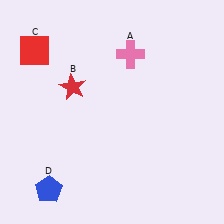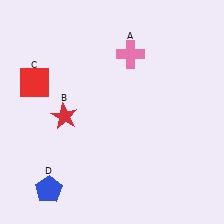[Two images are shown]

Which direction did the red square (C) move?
The red square (C) moved down.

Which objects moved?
The objects that moved are: the red star (B), the red square (C).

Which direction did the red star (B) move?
The red star (B) moved down.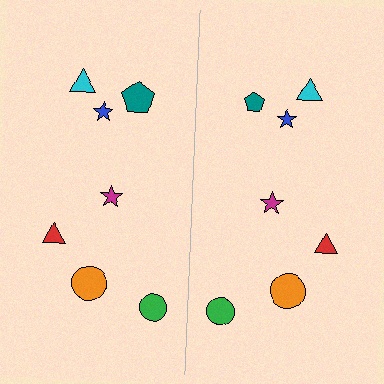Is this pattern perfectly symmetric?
No, the pattern is not perfectly symmetric. The teal pentagon on the right side has a different size than its mirror counterpart.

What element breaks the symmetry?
The teal pentagon on the right side has a different size than its mirror counterpart.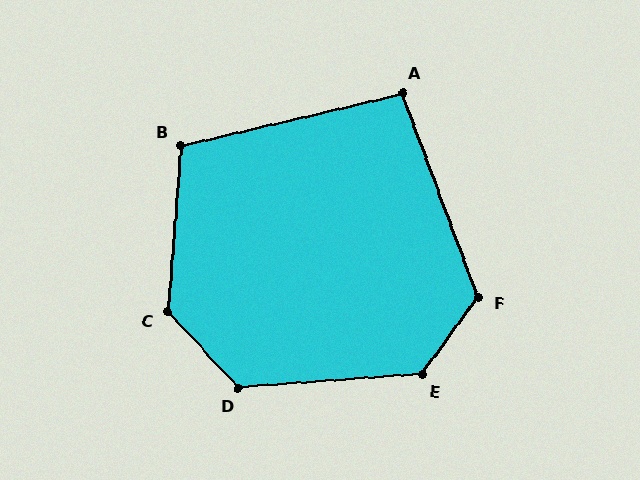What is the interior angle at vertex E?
Approximately 130 degrees (obtuse).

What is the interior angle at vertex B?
Approximately 108 degrees (obtuse).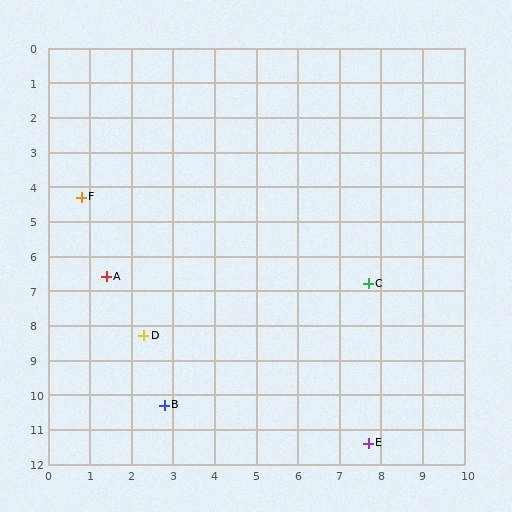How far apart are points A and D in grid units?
Points A and D are about 1.9 grid units apart.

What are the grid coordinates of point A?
Point A is at approximately (1.4, 6.6).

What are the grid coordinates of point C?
Point C is at approximately (7.7, 6.8).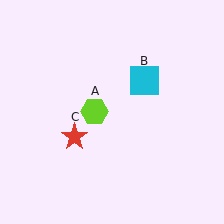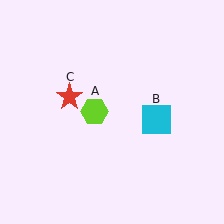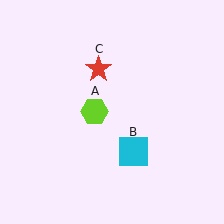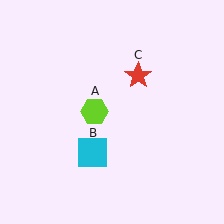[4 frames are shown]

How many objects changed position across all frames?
2 objects changed position: cyan square (object B), red star (object C).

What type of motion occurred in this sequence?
The cyan square (object B), red star (object C) rotated clockwise around the center of the scene.